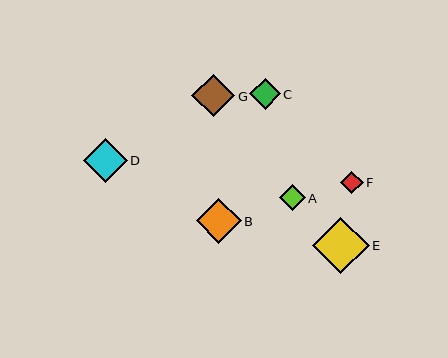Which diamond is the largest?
Diamond E is the largest with a size of approximately 57 pixels.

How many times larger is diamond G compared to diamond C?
Diamond G is approximately 1.4 times the size of diamond C.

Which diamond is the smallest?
Diamond F is the smallest with a size of approximately 23 pixels.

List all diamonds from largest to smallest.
From largest to smallest: E, B, D, G, C, A, F.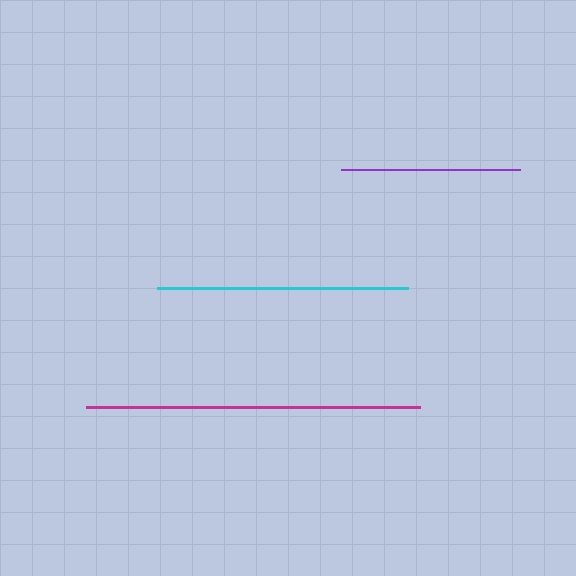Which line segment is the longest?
The magenta line is the longest at approximately 334 pixels.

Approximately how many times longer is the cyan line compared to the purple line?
The cyan line is approximately 1.4 times the length of the purple line.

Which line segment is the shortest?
The purple line is the shortest at approximately 179 pixels.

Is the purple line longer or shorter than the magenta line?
The magenta line is longer than the purple line.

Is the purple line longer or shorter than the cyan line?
The cyan line is longer than the purple line.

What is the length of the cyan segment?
The cyan segment is approximately 251 pixels long.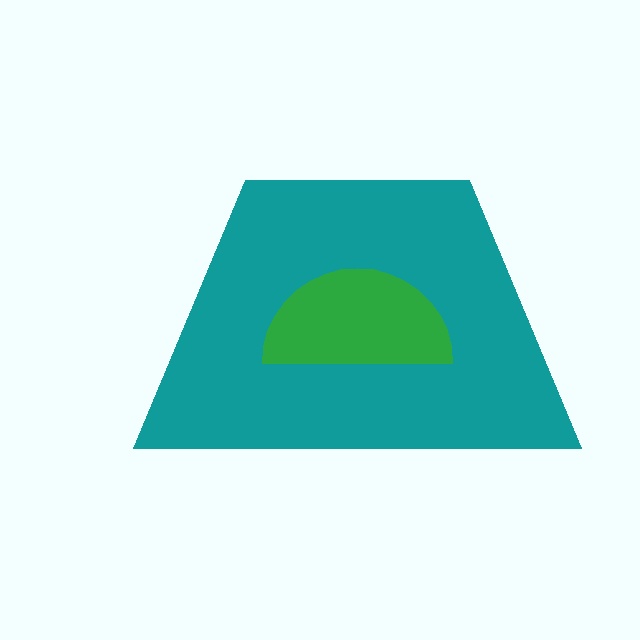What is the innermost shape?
The green semicircle.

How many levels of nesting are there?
2.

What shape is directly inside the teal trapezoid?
The green semicircle.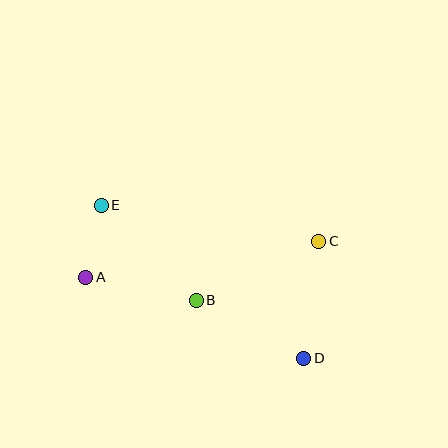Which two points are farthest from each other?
Points D and E are farthest from each other.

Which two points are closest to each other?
Points A and E are closest to each other.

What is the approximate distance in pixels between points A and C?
The distance between A and C is approximately 236 pixels.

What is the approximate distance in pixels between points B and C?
The distance between B and C is approximately 136 pixels.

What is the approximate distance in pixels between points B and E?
The distance between B and E is approximately 134 pixels.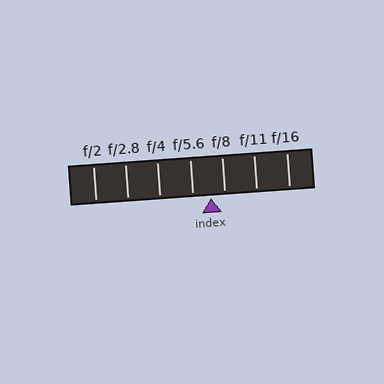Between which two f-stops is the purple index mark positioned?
The index mark is between f/5.6 and f/8.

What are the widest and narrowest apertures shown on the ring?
The widest aperture shown is f/2 and the narrowest is f/16.